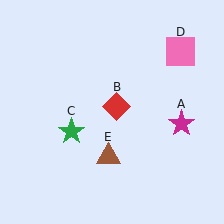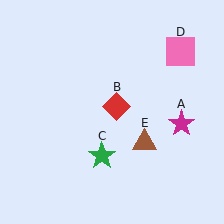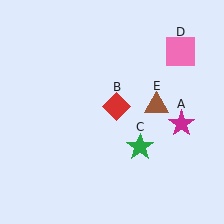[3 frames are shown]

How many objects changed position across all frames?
2 objects changed position: green star (object C), brown triangle (object E).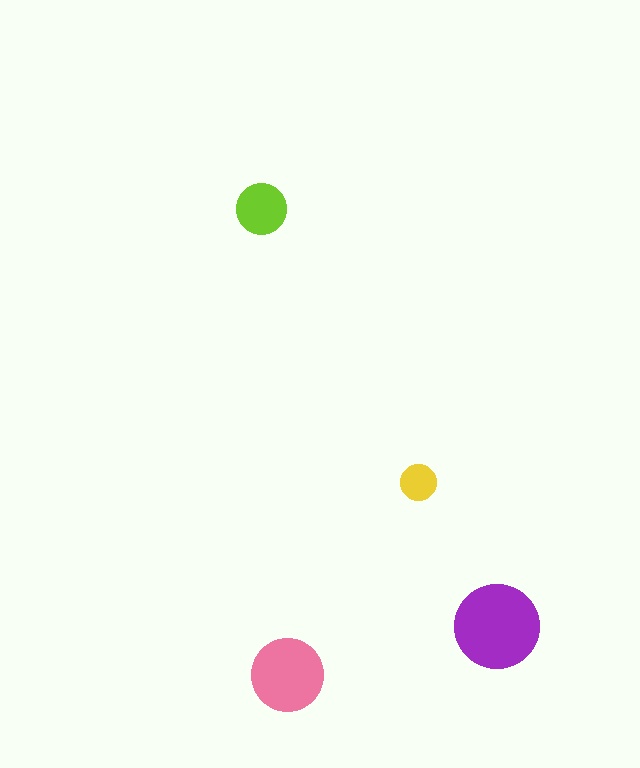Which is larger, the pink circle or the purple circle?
The purple one.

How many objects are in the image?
There are 4 objects in the image.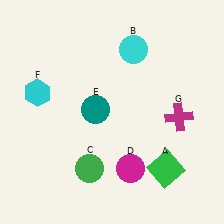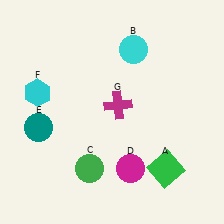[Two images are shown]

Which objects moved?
The objects that moved are: the teal circle (E), the magenta cross (G).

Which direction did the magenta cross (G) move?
The magenta cross (G) moved left.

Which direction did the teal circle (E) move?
The teal circle (E) moved left.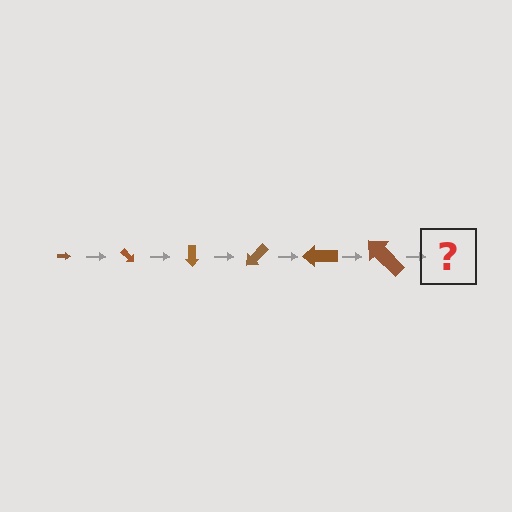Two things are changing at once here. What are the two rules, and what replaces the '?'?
The two rules are that the arrow grows larger each step and it rotates 45 degrees each step. The '?' should be an arrow, larger than the previous one and rotated 270 degrees from the start.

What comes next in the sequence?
The next element should be an arrow, larger than the previous one and rotated 270 degrees from the start.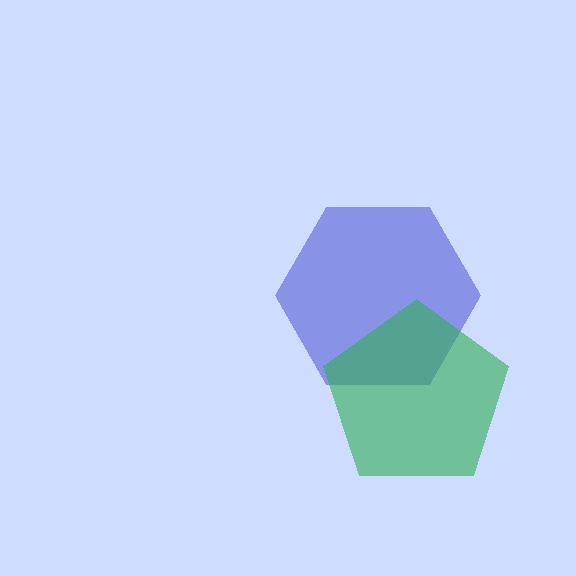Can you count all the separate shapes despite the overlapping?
Yes, there are 2 separate shapes.